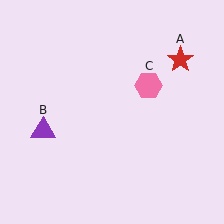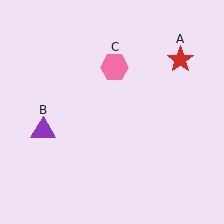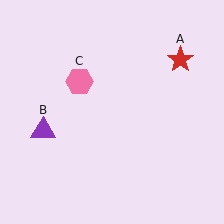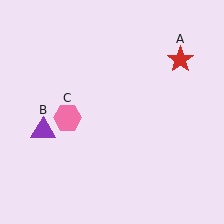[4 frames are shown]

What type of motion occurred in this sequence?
The pink hexagon (object C) rotated counterclockwise around the center of the scene.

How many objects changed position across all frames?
1 object changed position: pink hexagon (object C).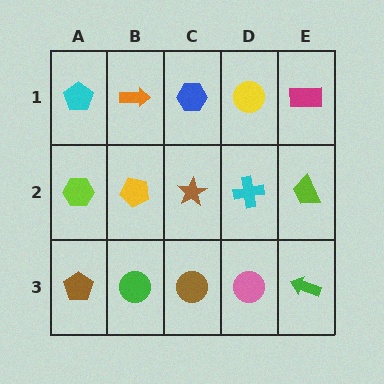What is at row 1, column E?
A magenta rectangle.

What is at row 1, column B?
An orange arrow.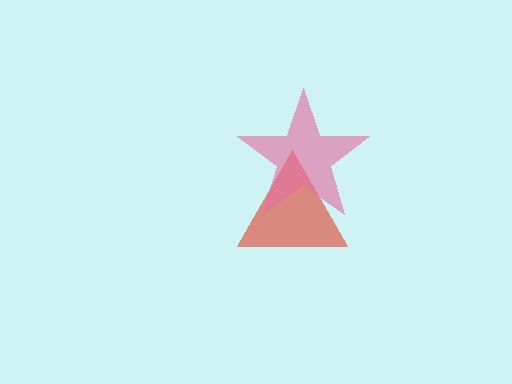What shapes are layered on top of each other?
The layered shapes are: a red triangle, a pink star.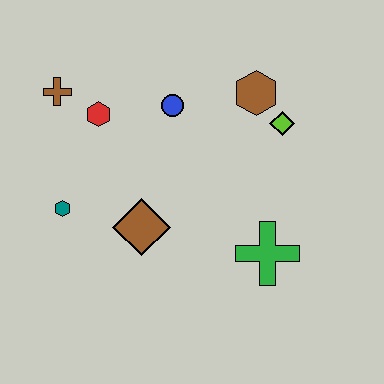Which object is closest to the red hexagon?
The brown cross is closest to the red hexagon.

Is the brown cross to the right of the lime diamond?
No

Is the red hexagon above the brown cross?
No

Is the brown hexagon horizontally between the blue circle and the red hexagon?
No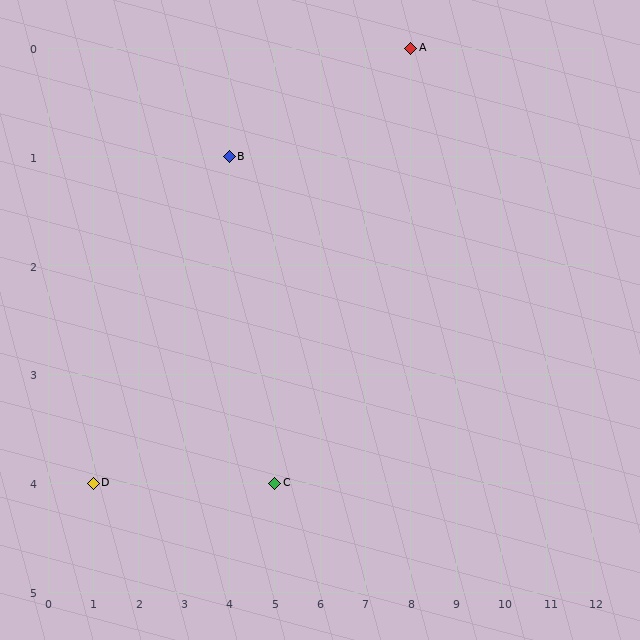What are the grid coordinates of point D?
Point D is at grid coordinates (1, 4).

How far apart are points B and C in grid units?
Points B and C are 1 column and 3 rows apart (about 3.2 grid units diagonally).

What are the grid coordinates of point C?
Point C is at grid coordinates (5, 4).